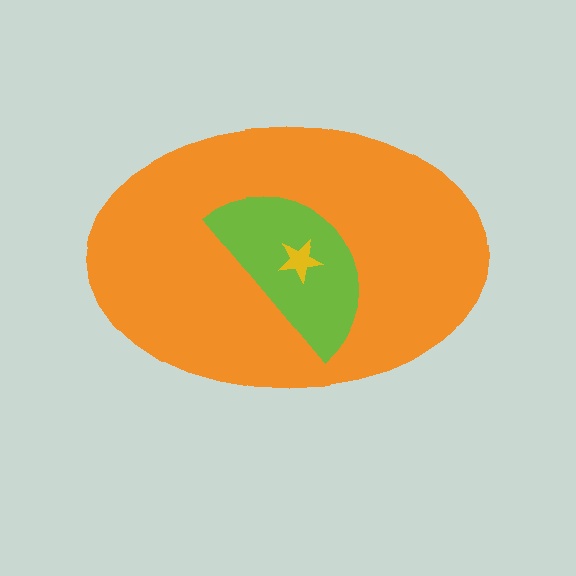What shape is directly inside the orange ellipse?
The lime semicircle.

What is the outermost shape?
The orange ellipse.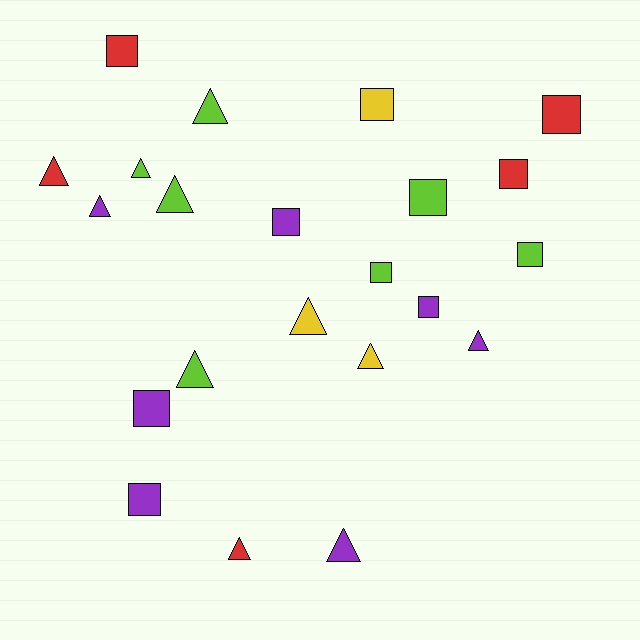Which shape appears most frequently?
Square, with 11 objects.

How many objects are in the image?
There are 22 objects.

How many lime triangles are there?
There are 4 lime triangles.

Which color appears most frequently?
Purple, with 7 objects.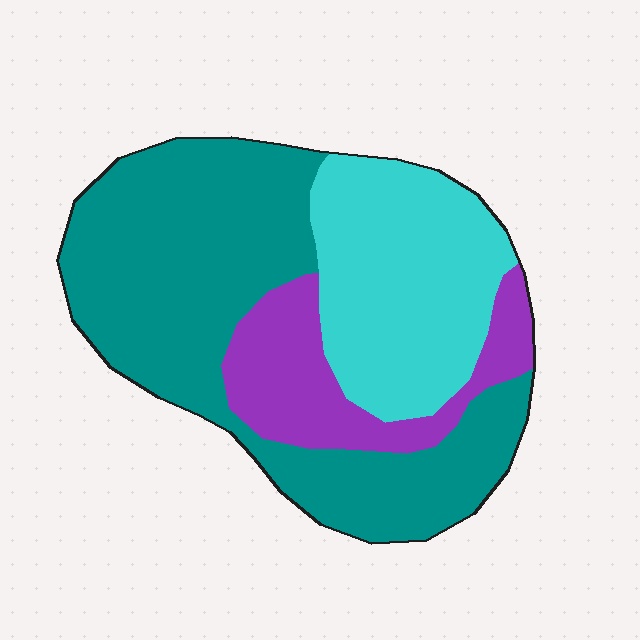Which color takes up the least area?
Purple, at roughly 20%.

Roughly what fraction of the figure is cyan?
Cyan takes up between a sixth and a third of the figure.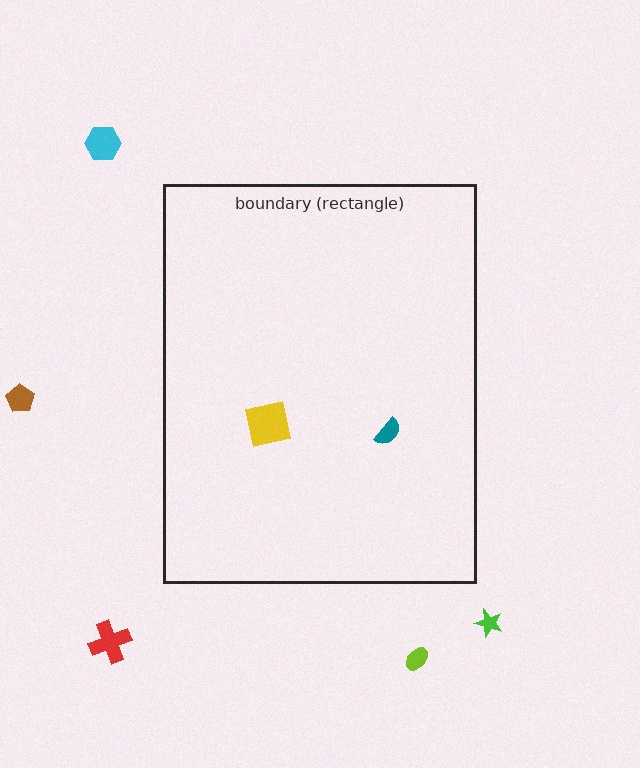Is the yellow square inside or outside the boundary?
Inside.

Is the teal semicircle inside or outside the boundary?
Inside.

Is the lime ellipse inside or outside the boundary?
Outside.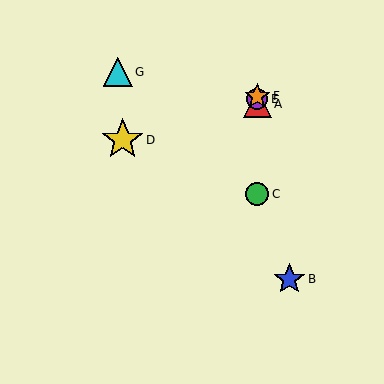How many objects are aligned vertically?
4 objects (A, C, E, F) are aligned vertically.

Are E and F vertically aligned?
Yes, both are at x≈257.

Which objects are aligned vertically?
Objects A, C, E, F are aligned vertically.